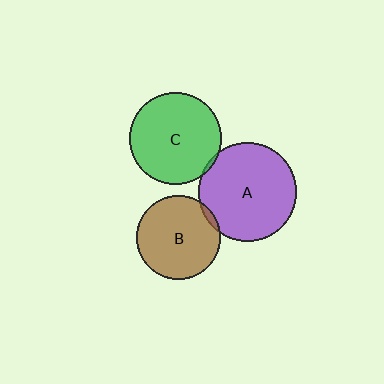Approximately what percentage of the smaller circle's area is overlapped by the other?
Approximately 5%.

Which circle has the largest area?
Circle A (purple).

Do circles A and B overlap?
Yes.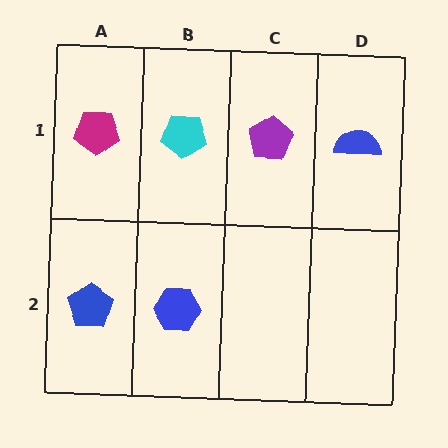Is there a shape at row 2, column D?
No, that cell is empty.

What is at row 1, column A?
A magenta pentagon.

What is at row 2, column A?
A blue pentagon.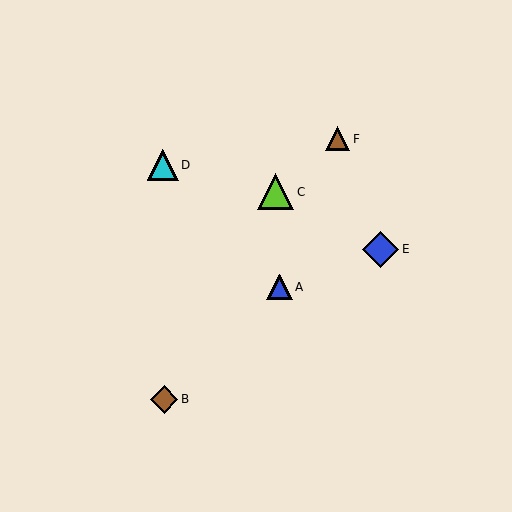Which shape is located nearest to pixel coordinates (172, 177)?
The cyan triangle (labeled D) at (163, 165) is nearest to that location.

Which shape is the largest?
The blue diamond (labeled E) is the largest.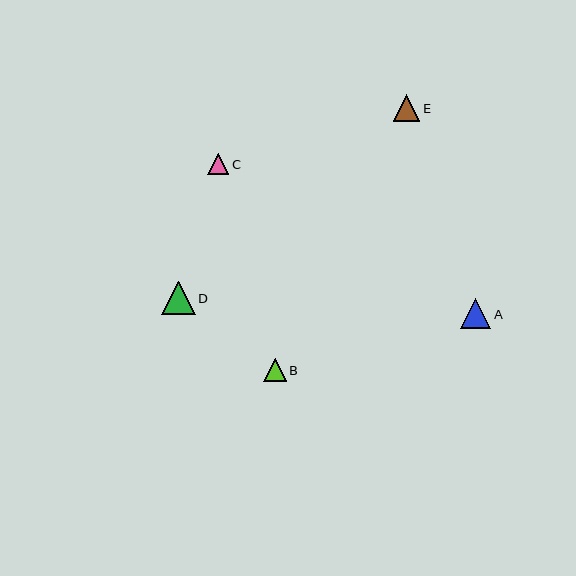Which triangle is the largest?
Triangle D is the largest with a size of approximately 33 pixels.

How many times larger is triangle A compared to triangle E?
Triangle A is approximately 1.2 times the size of triangle E.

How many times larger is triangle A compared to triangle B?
Triangle A is approximately 1.4 times the size of triangle B.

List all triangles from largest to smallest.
From largest to smallest: D, A, E, B, C.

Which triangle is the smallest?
Triangle C is the smallest with a size of approximately 21 pixels.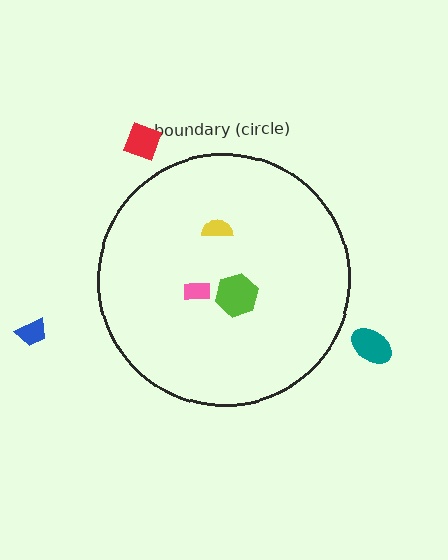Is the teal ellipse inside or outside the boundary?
Outside.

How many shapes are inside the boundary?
3 inside, 3 outside.